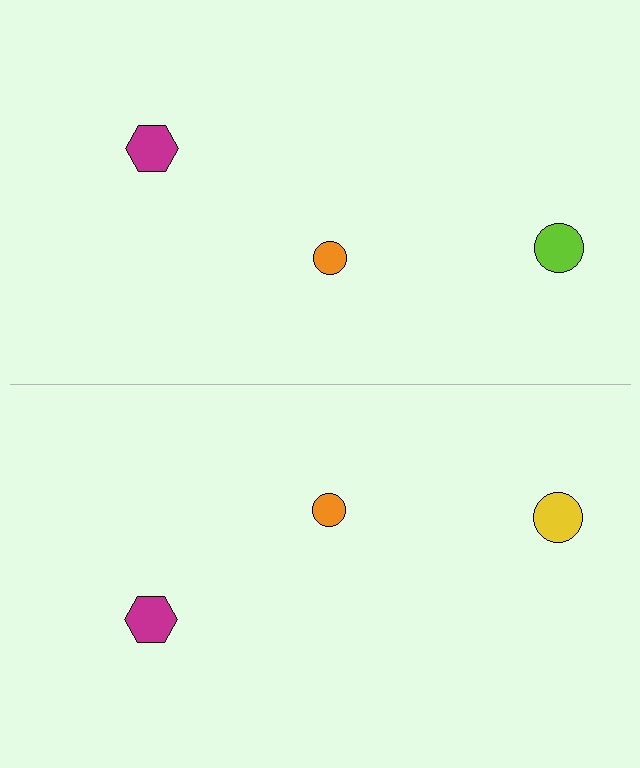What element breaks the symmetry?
The yellow circle on the bottom side breaks the symmetry — its mirror counterpart is lime.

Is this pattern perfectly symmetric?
No, the pattern is not perfectly symmetric. The yellow circle on the bottom side breaks the symmetry — its mirror counterpart is lime.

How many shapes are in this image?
There are 6 shapes in this image.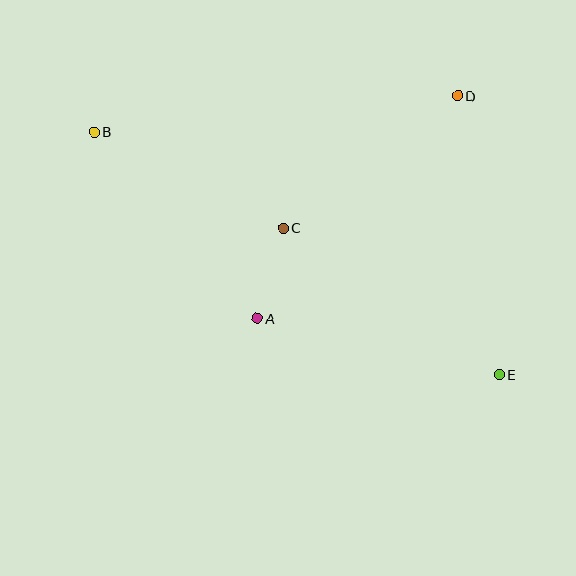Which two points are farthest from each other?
Points B and E are farthest from each other.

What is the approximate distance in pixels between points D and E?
The distance between D and E is approximately 282 pixels.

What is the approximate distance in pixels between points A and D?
The distance between A and D is approximately 299 pixels.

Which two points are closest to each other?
Points A and C are closest to each other.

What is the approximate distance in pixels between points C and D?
The distance between C and D is approximately 219 pixels.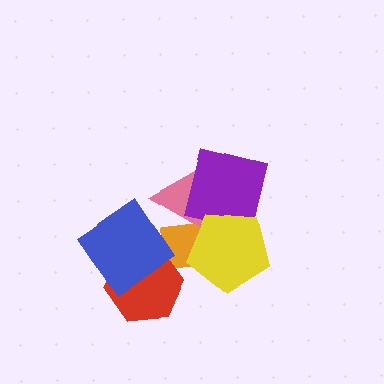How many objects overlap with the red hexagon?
2 objects overlap with the red hexagon.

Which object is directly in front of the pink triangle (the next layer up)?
The purple square is directly in front of the pink triangle.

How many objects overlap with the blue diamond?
2 objects overlap with the blue diamond.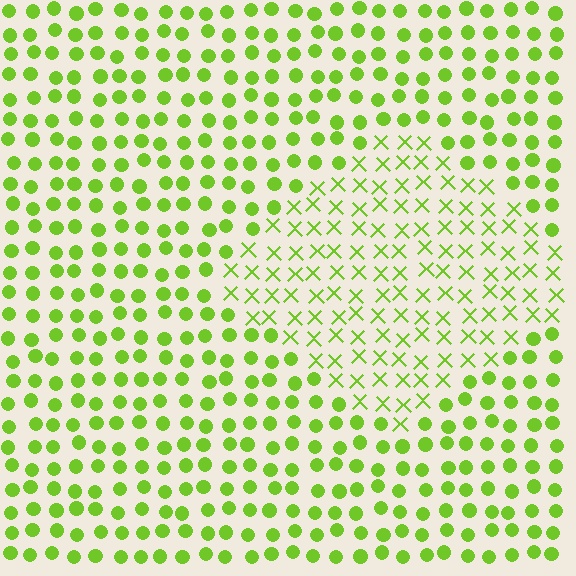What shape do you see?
I see a diamond.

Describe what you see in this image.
The image is filled with small lime elements arranged in a uniform grid. A diamond-shaped region contains X marks, while the surrounding area contains circles. The boundary is defined purely by the change in element shape.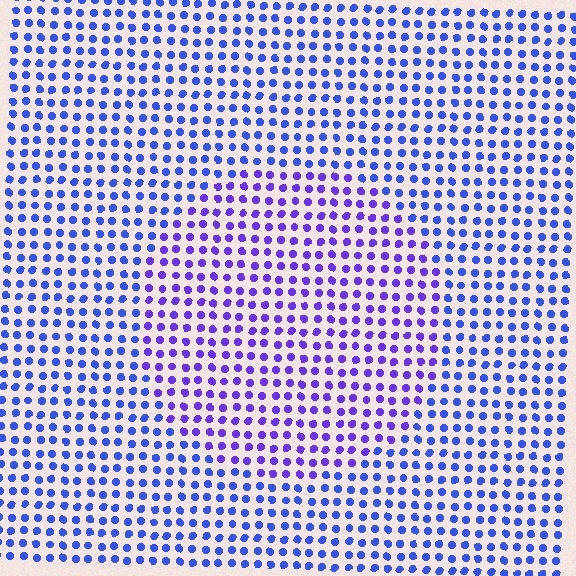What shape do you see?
I see a circle.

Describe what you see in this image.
The image is filled with small blue elements in a uniform arrangement. A circle-shaped region is visible where the elements are tinted to a slightly different hue, forming a subtle color boundary.